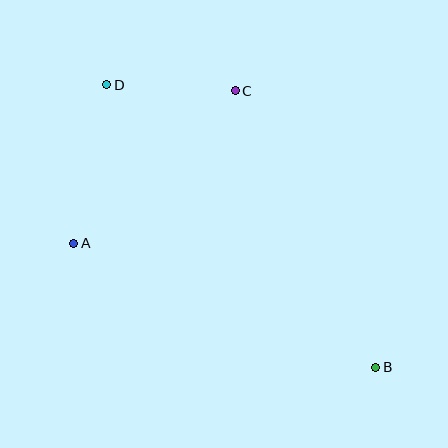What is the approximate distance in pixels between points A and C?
The distance between A and C is approximately 222 pixels.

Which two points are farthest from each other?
Points B and D are farthest from each other.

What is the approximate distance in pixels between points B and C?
The distance between B and C is approximately 310 pixels.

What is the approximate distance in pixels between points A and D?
The distance between A and D is approximately 162 pixels.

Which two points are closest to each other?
Points C and D are closest to each other.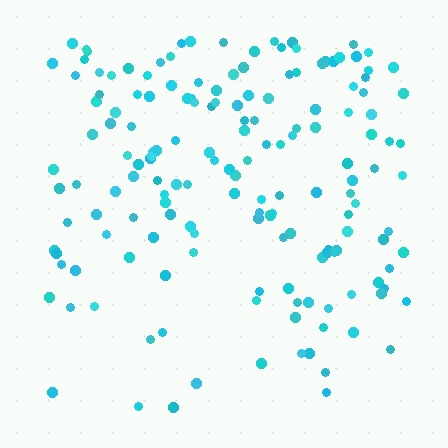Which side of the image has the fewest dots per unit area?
The bottom.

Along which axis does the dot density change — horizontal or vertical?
Vertical.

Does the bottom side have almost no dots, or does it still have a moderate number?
Still a moderate number, just noticeably fewer than the top.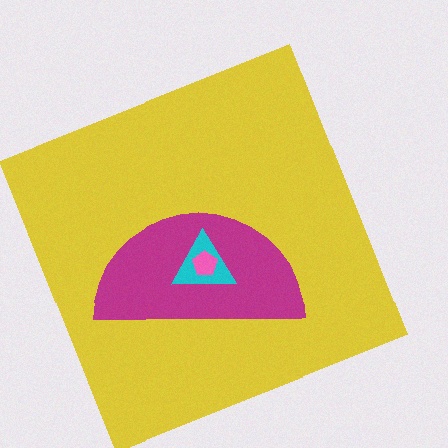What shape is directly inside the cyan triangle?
The pink pentagon.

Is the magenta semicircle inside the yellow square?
Yes.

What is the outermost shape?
The yellow square.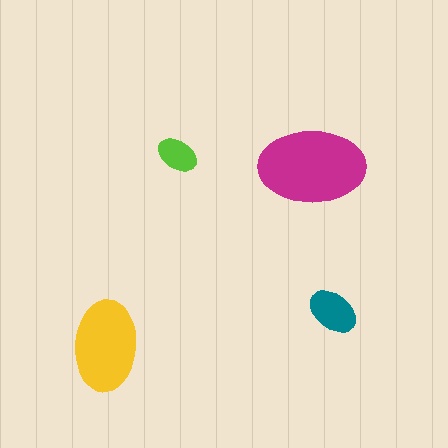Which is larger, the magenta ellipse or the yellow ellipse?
The magenta one.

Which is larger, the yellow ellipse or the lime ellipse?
The yellow one.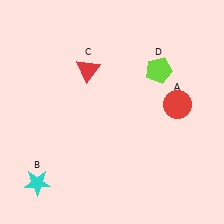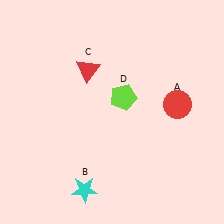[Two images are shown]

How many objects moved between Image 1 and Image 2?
2 objects moved between the two images.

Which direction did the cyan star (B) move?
The cyan star (B) moved right.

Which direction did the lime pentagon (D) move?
The lime pentagon (D) moved left.